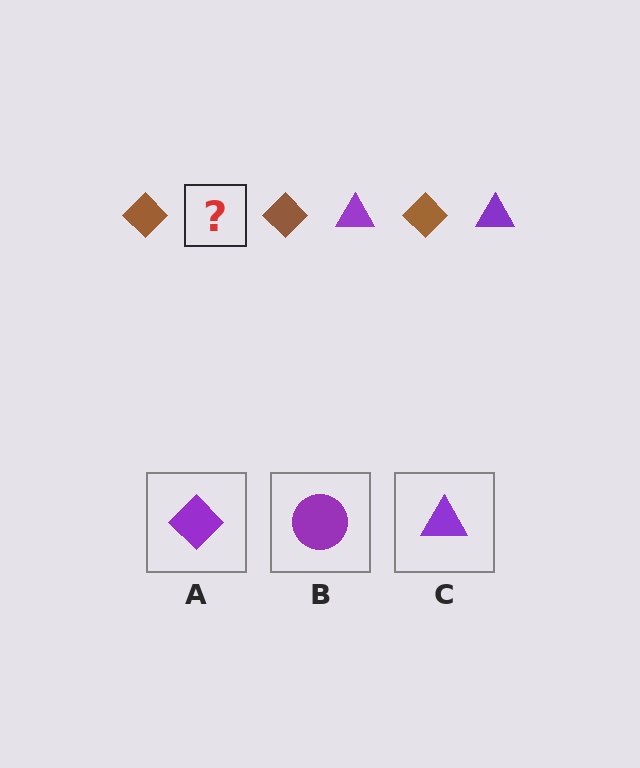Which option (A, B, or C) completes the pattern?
C.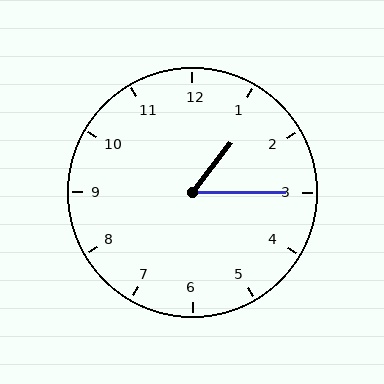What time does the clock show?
1:15.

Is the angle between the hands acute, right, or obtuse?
It is acute.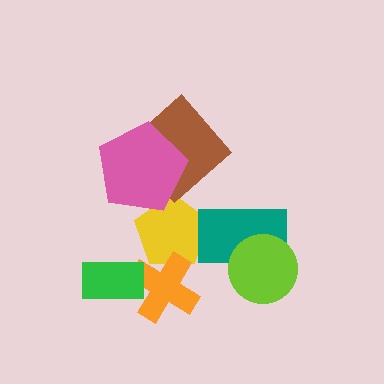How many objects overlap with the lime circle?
1 object overlaps with the lime circle.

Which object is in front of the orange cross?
The green rectangle is in front of the orange cross.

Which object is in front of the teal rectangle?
The lime circle is in front of the teal rectangle.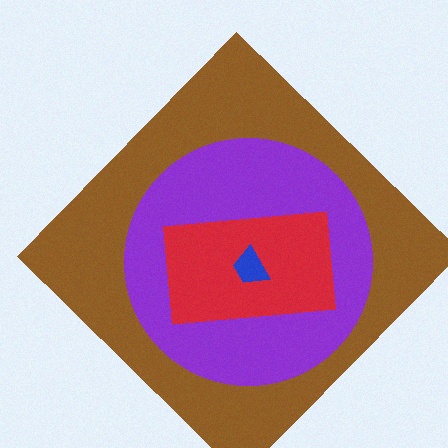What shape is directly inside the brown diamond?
The purple circle.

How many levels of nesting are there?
4.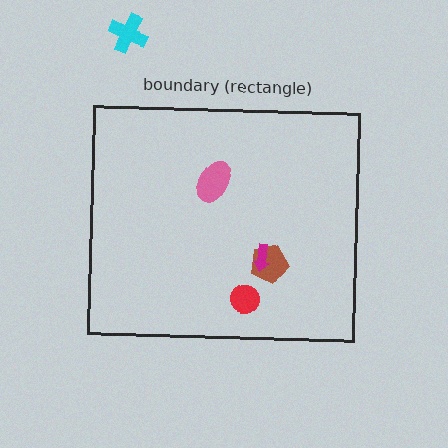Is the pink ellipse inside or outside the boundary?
Inside.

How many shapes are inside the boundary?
4 inside, 1 outside.